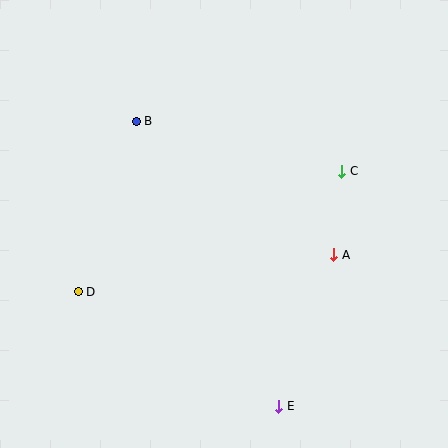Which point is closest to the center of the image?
Point A at (334, 255) is closest to the center.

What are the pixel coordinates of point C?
Point C is at (342, 171).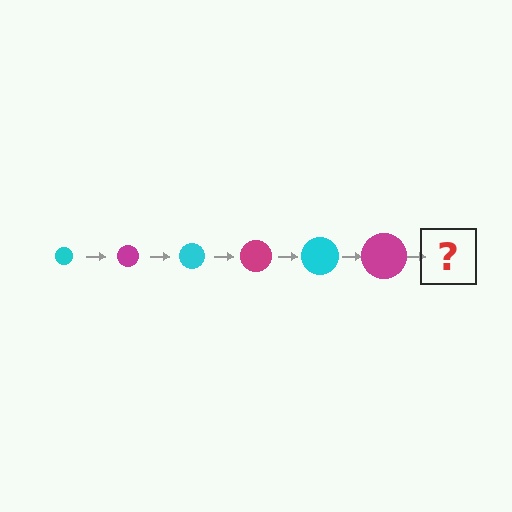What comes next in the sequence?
The next element should be a cyan circle, larger than the previous one.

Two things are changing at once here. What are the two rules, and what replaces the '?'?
The two rules are that the circle grows larger each step and the color cycles through cyan and magenta. The '?' should be a cyan circle, larger than the previous one.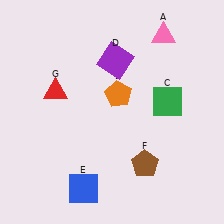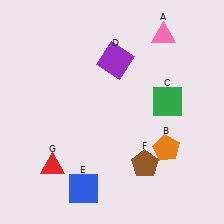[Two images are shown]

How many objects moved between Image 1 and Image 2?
2 objects moved between the two images.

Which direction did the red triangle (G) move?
The red triangle (G) moved down.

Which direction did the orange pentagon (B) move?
The orange pentagon (B) moved down.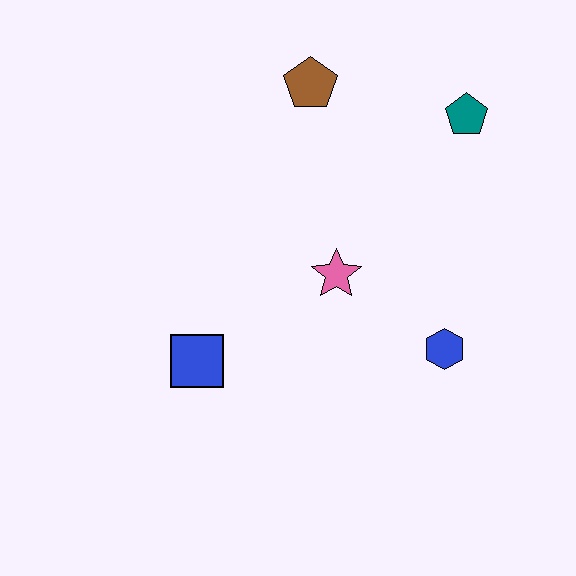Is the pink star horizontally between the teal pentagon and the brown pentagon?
Yes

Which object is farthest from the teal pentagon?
The blue square is farthest from the teal pentagon.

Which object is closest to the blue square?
The pink star is closest to the blue square.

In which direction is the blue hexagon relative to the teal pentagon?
The blue hexagon is below the teal pentagon.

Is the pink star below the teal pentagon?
Yes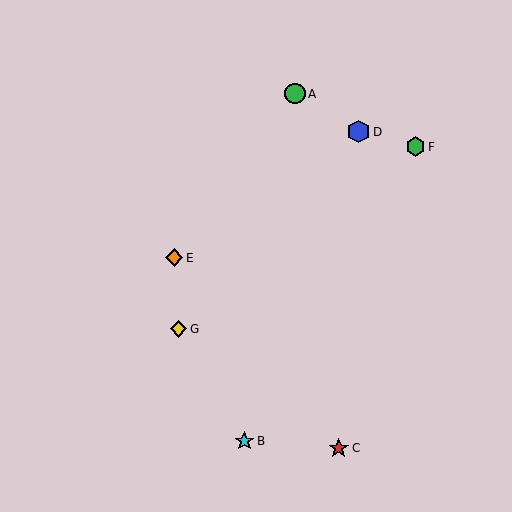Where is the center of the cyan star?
The center of the cyan star is at (244, 441).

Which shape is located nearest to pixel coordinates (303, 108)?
The green circle (labeled A) at (295, 94) is nearest to that location.